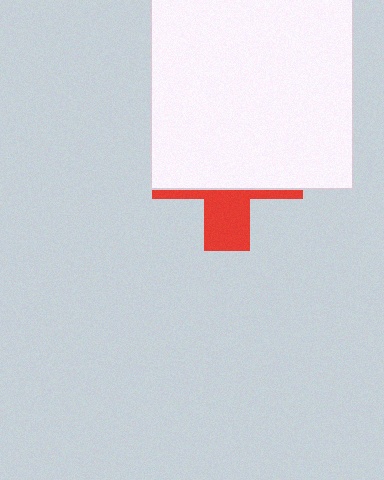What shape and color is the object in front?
The object in front is a white square.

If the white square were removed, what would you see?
You would see the complete red cross.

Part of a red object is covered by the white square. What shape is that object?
It is a cross.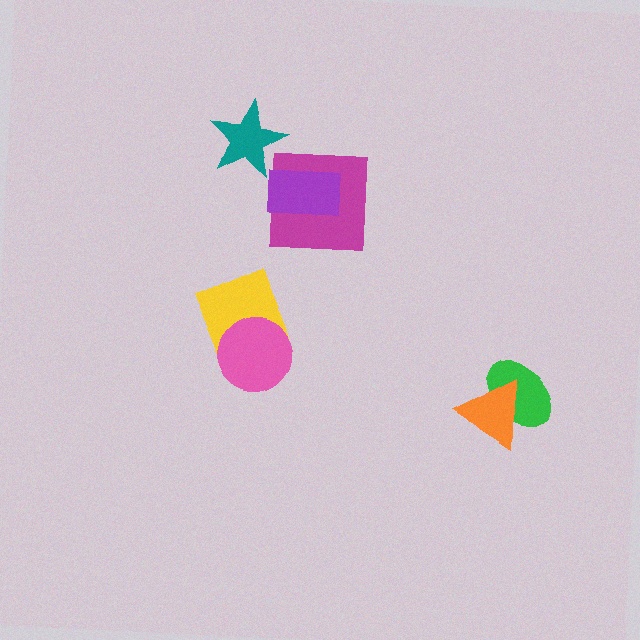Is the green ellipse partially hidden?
Yes, it is partially covered by another shape.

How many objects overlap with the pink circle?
1 object overlaps with the pink circle.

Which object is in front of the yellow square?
The pink circle is in front of the yellow square.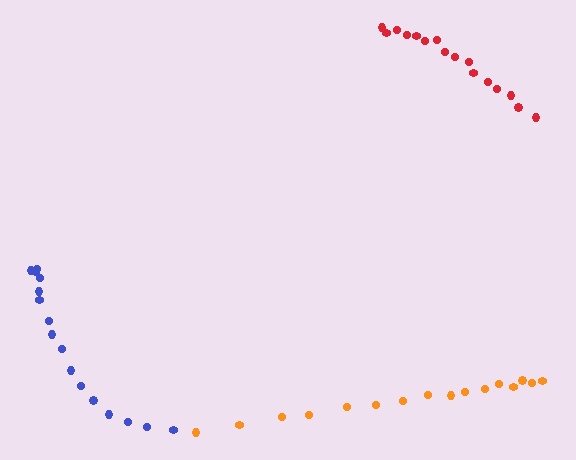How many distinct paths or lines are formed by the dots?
There are 3 distinct paths.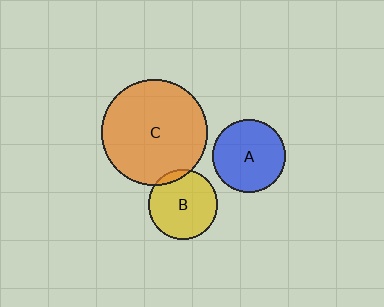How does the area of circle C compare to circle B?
Approximately 2.4 times.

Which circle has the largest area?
Circle C (orange).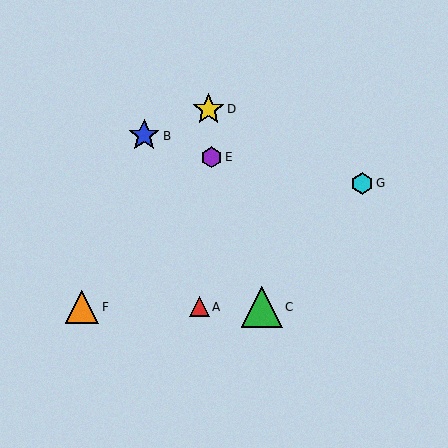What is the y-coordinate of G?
Object G is at y≈183.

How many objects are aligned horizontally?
3 objects (A, C, F) are aligned horizontally.